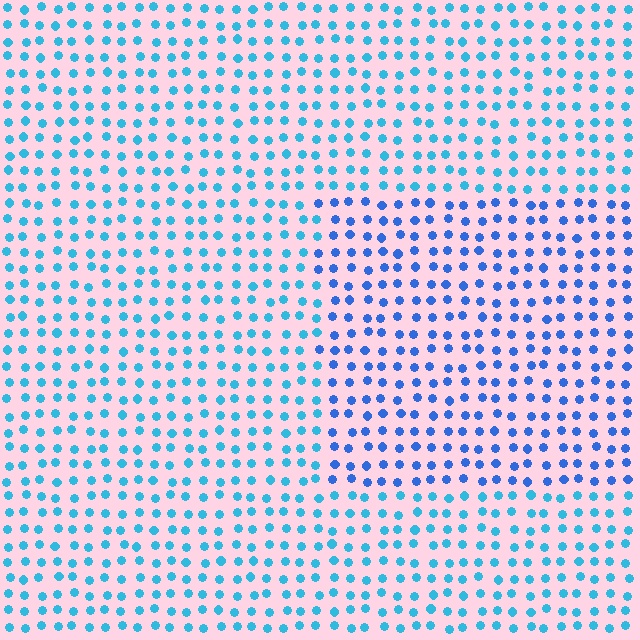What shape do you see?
I see a rectangle.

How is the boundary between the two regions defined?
The boundary is defined purely by a slight shift in hue (about 28 degrees). Spacing, size, and orientation are identical on both sides.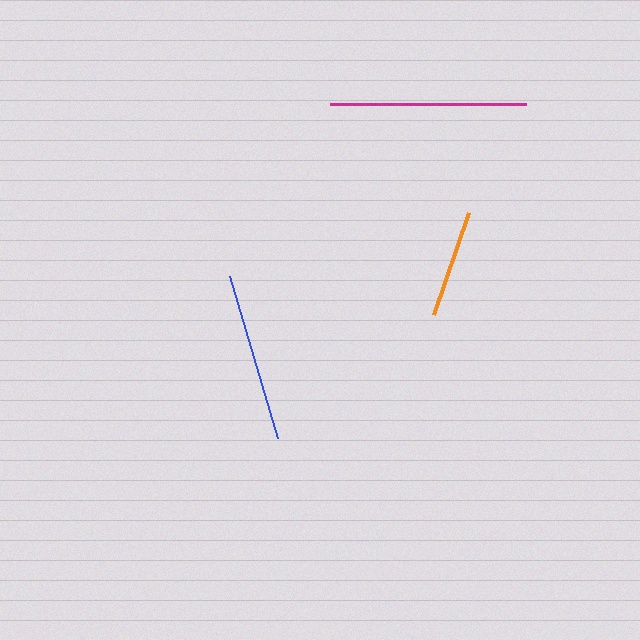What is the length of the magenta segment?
The magenta segment is approximately 195 pixels long.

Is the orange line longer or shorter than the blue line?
The blue line is longer than the orange line.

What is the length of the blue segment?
The blue segment is approximately 169 pixels long.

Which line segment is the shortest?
The orange line is the shortest at approximately 108 pixels.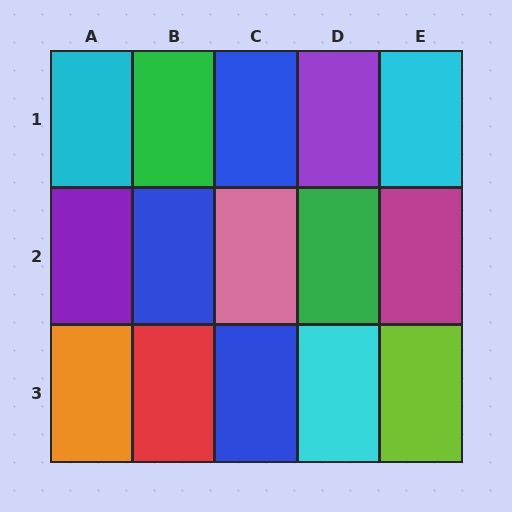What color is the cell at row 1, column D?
Purple.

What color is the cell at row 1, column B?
Green.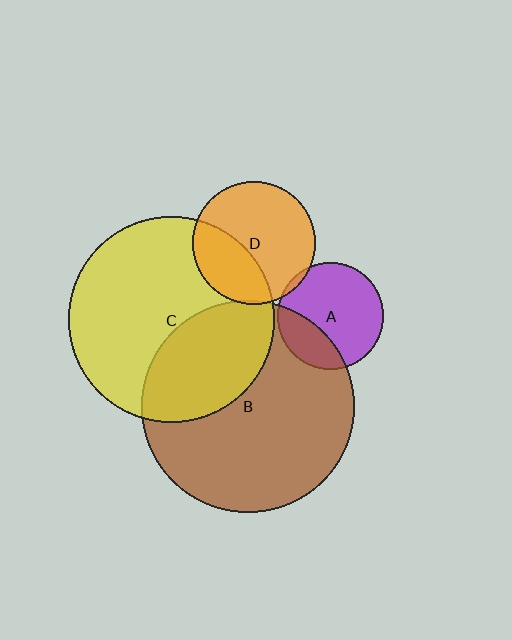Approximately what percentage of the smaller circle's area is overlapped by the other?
Approximately 35%.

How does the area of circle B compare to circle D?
Approximately 3.0 times.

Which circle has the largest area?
Circle B (brown).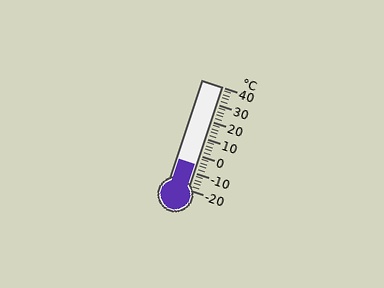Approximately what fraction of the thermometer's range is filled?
The thermometer is filled to approximately 25% of its range.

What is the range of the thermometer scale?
The thermometer scale ranges from -20°C to 40°C.